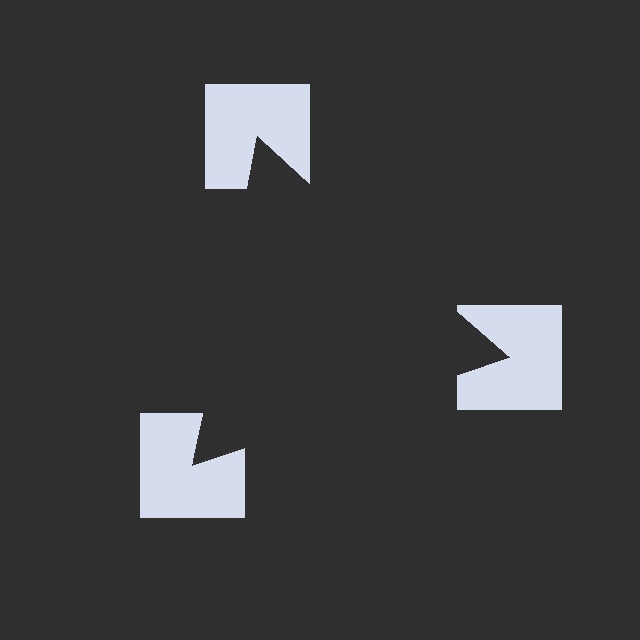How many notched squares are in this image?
There are 3 — one at each vertex of the illusory triangle.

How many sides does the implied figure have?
3 sides.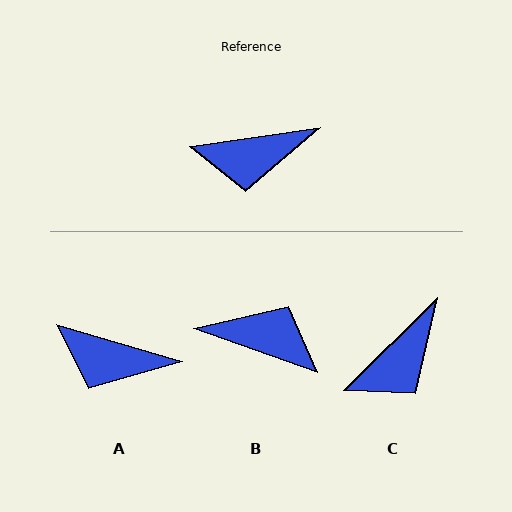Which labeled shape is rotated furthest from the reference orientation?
B, about 152 degrees away.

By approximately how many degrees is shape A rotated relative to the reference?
Approximately 25 degrees clockwise.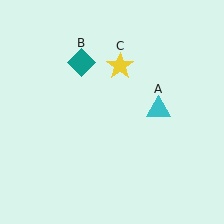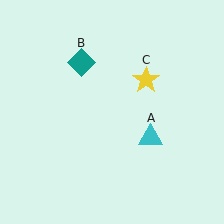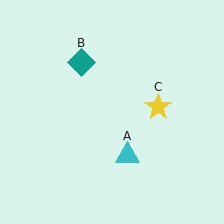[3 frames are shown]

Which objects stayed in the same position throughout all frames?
Teal diamond (object B) remained stationary.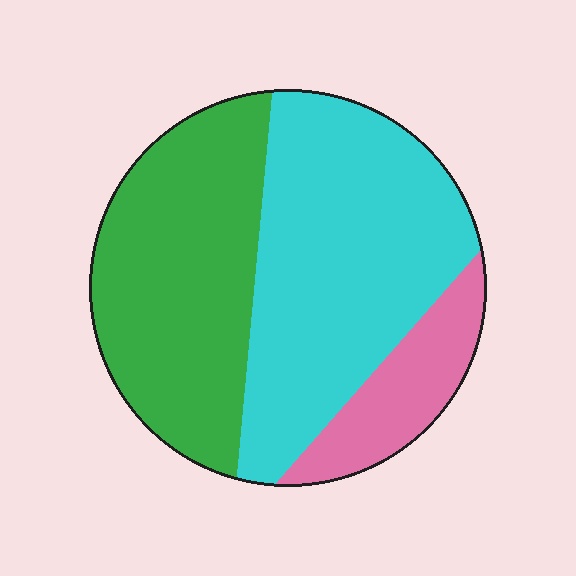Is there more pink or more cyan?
Cyan.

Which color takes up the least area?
Pink, at roughly 15%.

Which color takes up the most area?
Cyan, at roughly 45%.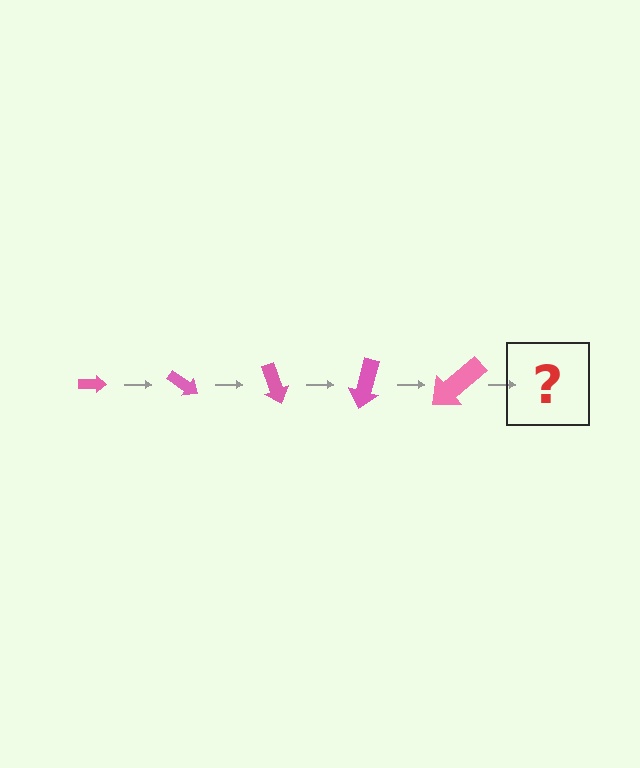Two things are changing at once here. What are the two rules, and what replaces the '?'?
The two rules are that the arrow grows larger each step and it rotates 35 degrees each step. The '?' should be an arrow, larger than the previous one and rotated 175 degrees from the start.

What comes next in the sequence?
The next element should be an arrow, larger than the previous one and rotated 175 degrees from the start.